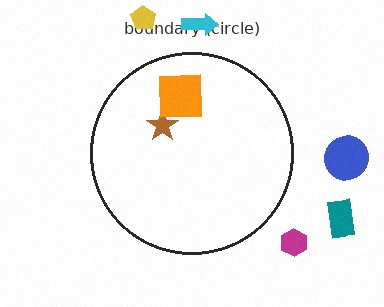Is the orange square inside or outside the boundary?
Inside.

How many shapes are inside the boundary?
2 inside, 5 outside.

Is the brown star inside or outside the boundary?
Inside.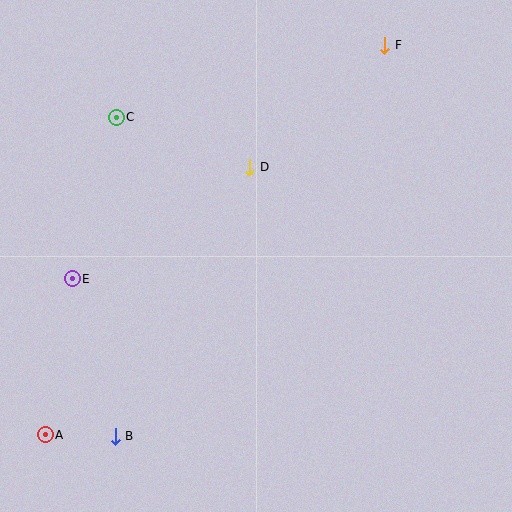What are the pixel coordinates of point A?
Point A is at (45, 435).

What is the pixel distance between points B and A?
The distance between B and A is 70 pixels.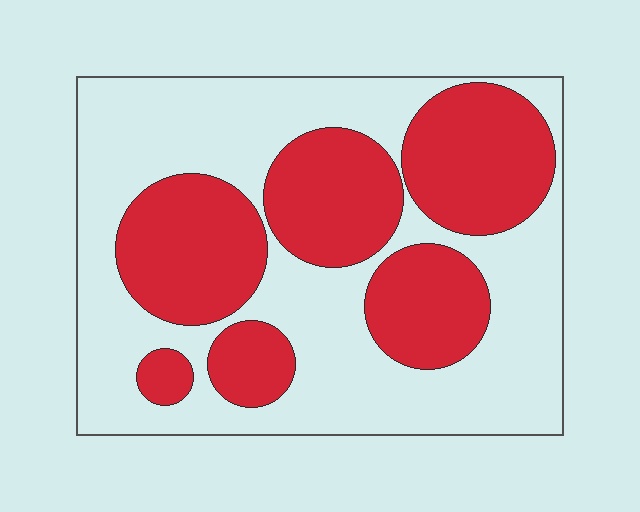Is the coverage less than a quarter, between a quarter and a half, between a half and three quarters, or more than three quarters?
Between a quarter and a half.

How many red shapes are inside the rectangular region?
6.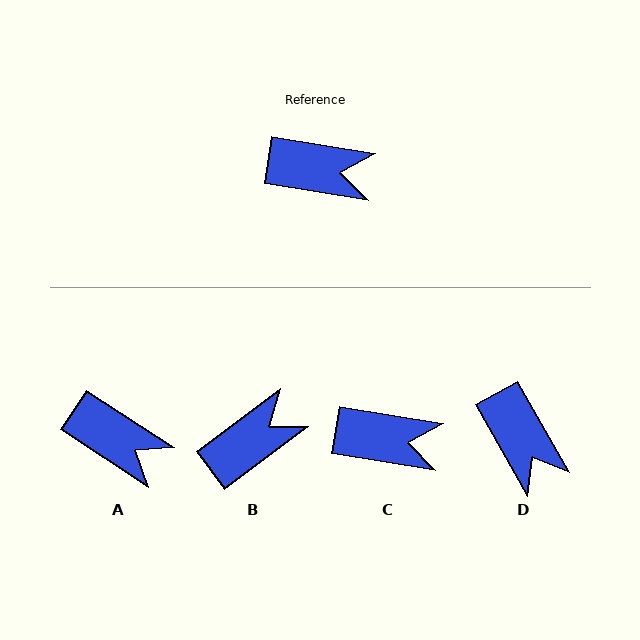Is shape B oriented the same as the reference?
No, it is off by about 46 degrees.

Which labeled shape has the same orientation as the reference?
C.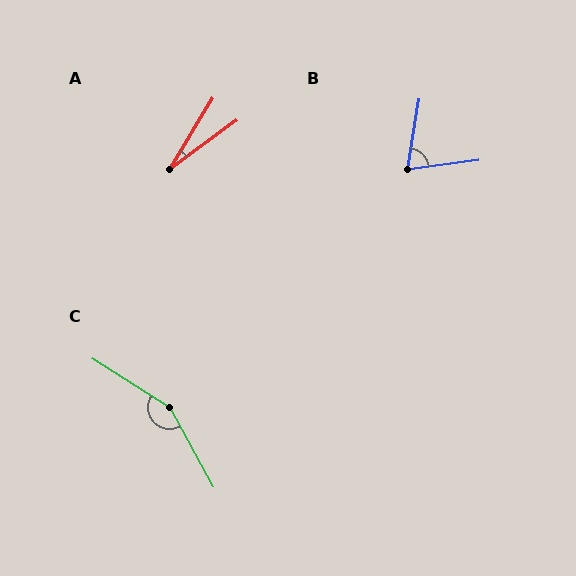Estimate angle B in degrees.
Approximately 73 degrees.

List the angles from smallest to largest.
A (23°), B (73°), C (151°).